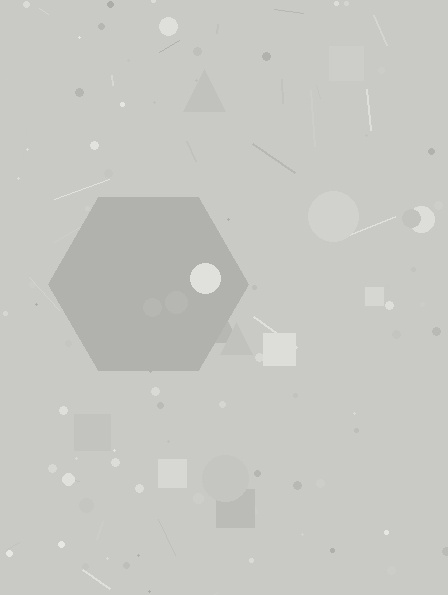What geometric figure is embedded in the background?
A hexagon is embedded in the background.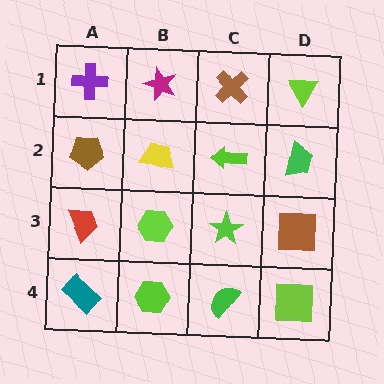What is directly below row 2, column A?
A red trapezoid.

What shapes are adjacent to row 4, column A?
A red trapezoid (row 3, column A), a lime hexagon (row 4, column B).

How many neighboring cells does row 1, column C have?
3.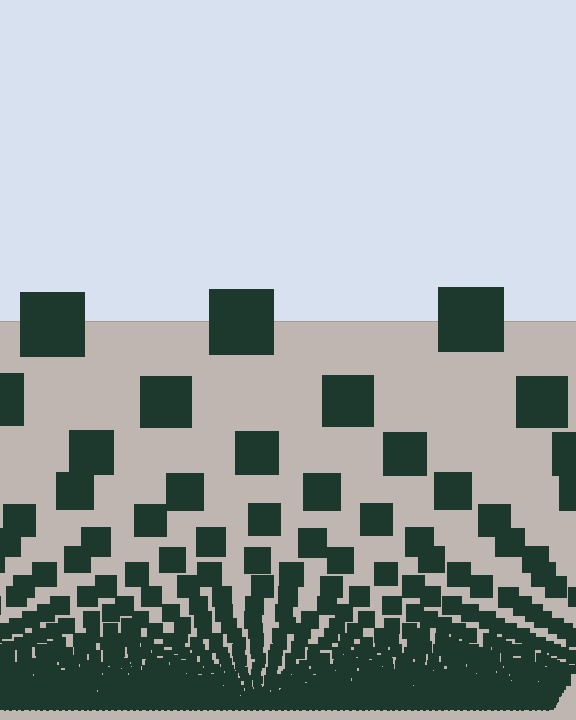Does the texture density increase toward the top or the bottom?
Density increases toward the bottom.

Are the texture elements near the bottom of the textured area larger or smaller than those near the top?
Smaller. The gradient is inverted — elements near the bottom are smaller and denser.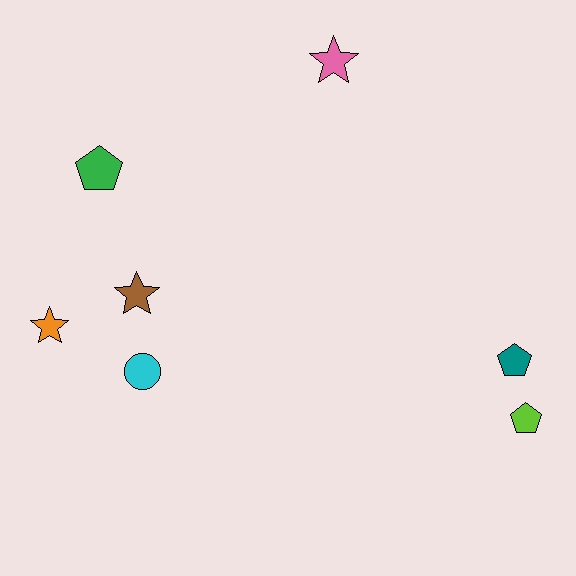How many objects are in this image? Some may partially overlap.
There are 7 objects.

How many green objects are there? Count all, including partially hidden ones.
There is 1 green object.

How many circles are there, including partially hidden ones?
There is 1 circle.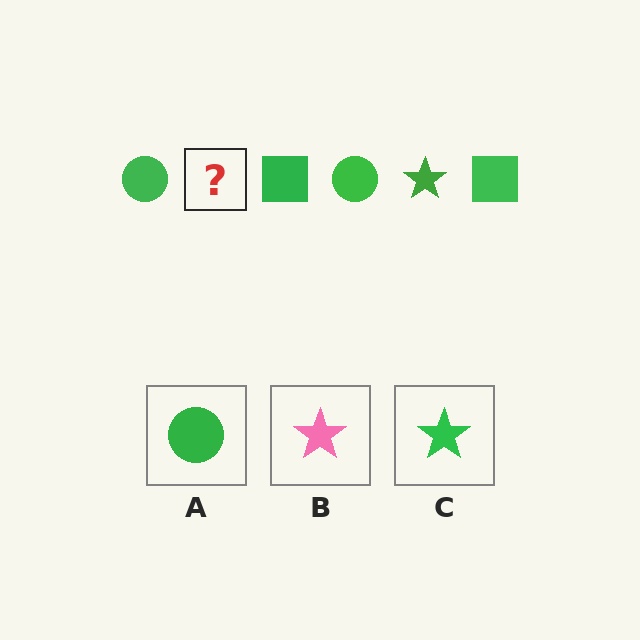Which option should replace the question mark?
Option C.